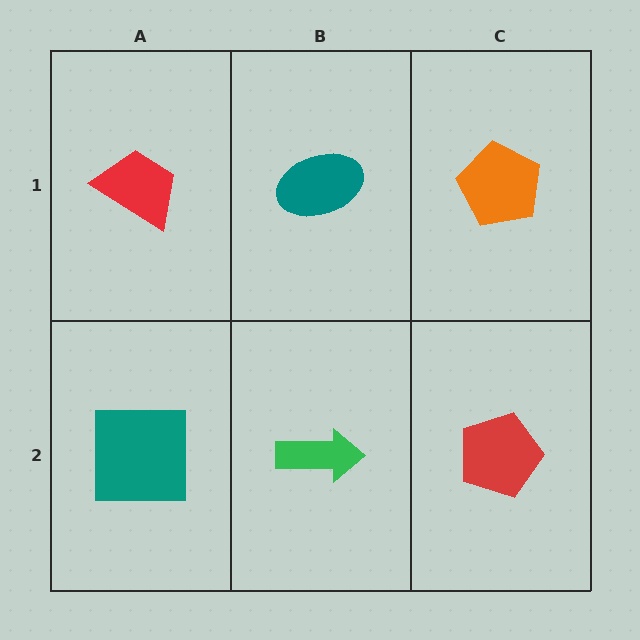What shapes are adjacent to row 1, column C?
A red pentagon (row 2, column C), a teal ellipse (row 1, column B).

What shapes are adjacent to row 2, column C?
An orange pentagon (row 1, column C), a green arrow (row 2, column B).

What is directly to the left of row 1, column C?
A teal ellipse.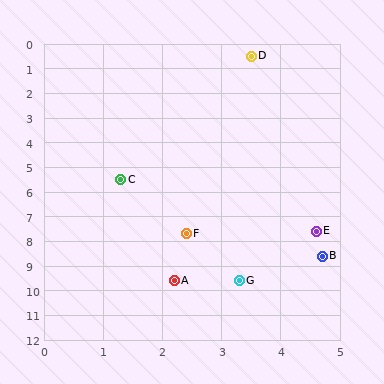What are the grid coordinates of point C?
Point C is at approximately (1.3, 5.5).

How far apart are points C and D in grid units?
Points C and D are about 5.5 grid units apart.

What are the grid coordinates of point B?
Point B is at approximately (4.7, 8.6).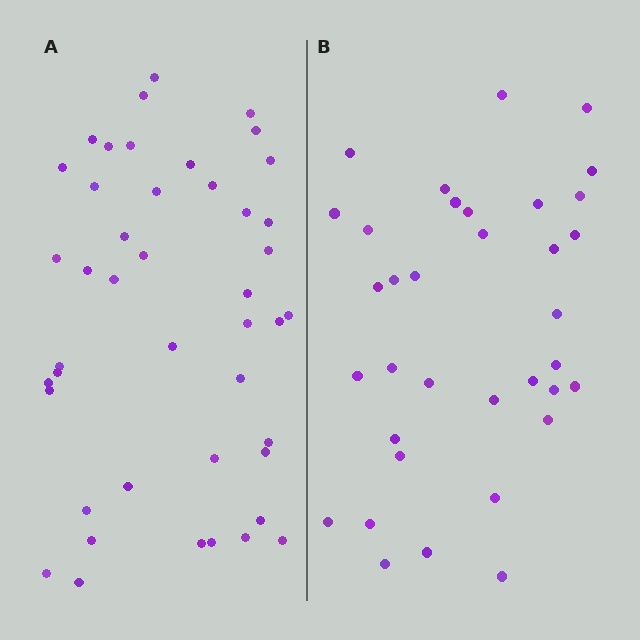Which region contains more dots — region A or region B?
Region A (the left region) has more dots.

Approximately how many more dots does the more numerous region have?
Region A has roughly 8 or so more dots than region B.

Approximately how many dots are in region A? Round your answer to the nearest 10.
About 40 dots. (The exact count is 44, which rounds to 40.)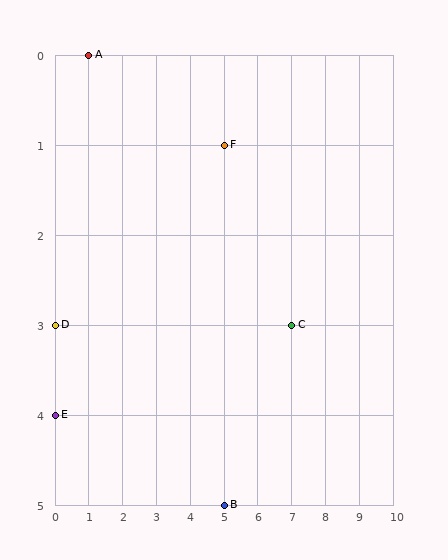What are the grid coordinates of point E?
Point E is at grid coordinates (0, 4).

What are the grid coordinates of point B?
Point B is at grid coordinates (5, 5).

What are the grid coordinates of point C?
Point C is at grid coordinates (7, 3).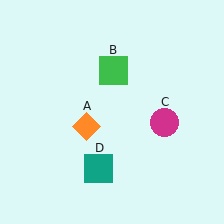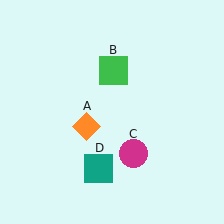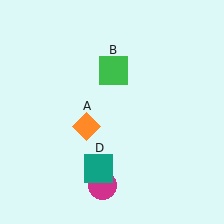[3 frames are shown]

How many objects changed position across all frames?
1 object changed position: magenta circle (object C).